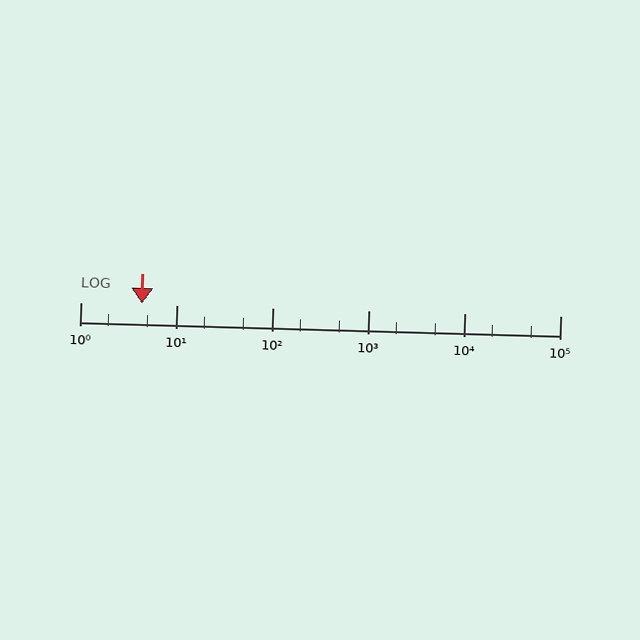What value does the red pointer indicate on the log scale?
The pointer indicates approximately 4.4.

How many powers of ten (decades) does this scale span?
The scale spans 5 decades, from 1 to 100000.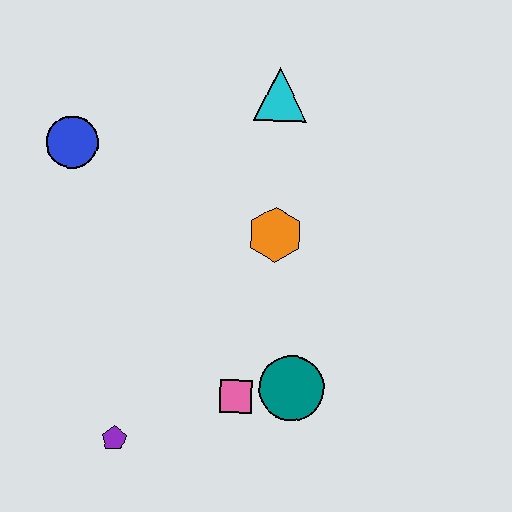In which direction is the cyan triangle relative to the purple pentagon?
The cyan triangle is above the purple pentagon.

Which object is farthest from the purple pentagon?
The cyan triangle is farthest from the purple pentagon.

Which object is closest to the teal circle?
The pink square is closest to the teal circle.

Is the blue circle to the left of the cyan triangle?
Yes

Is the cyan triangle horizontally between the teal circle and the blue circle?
Yes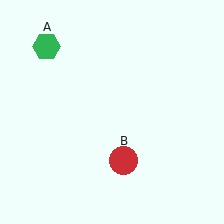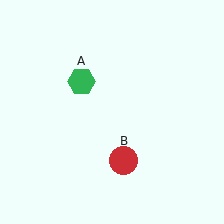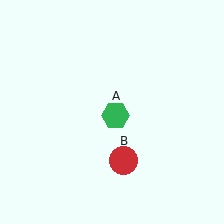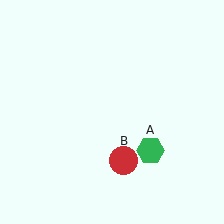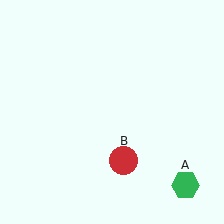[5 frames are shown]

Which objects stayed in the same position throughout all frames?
Red circle (object B) remained stationary.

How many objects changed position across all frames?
1 object changed position: green hexagon (object A).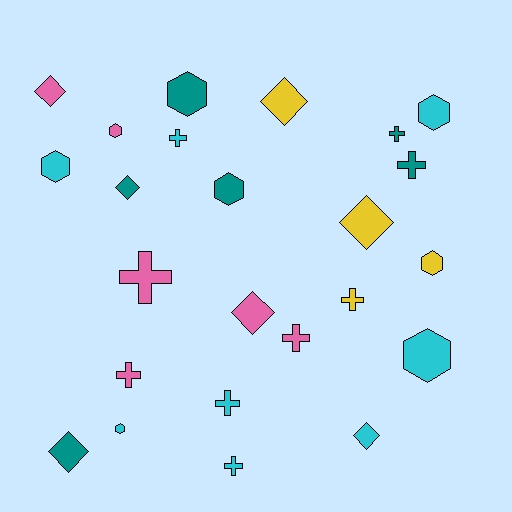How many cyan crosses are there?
There are 3 cyan crosses.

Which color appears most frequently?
Cyan, with 8 objects.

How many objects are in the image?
There are 24 objects.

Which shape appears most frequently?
Cross, with 9 objects.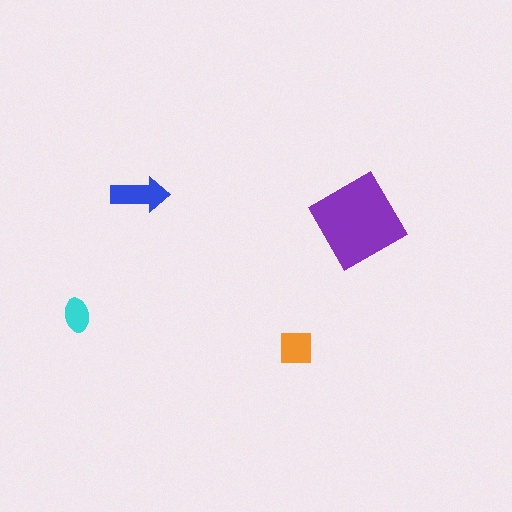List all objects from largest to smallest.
The purple diamond, the blue arrow, the orange square, the cyan ellipse.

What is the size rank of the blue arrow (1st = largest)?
2nd.